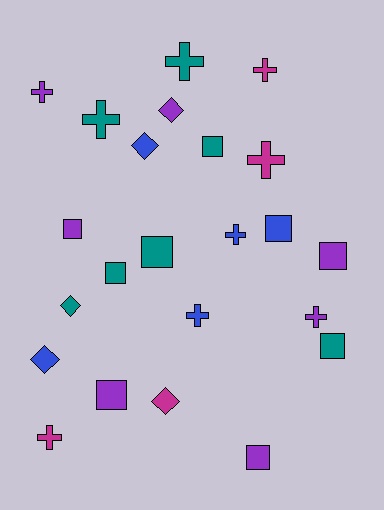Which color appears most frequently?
Purple, with 7 objects.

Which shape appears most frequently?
Square, with 9 objects.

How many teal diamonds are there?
There is 1 teal diamond.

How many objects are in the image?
There are 23 objects.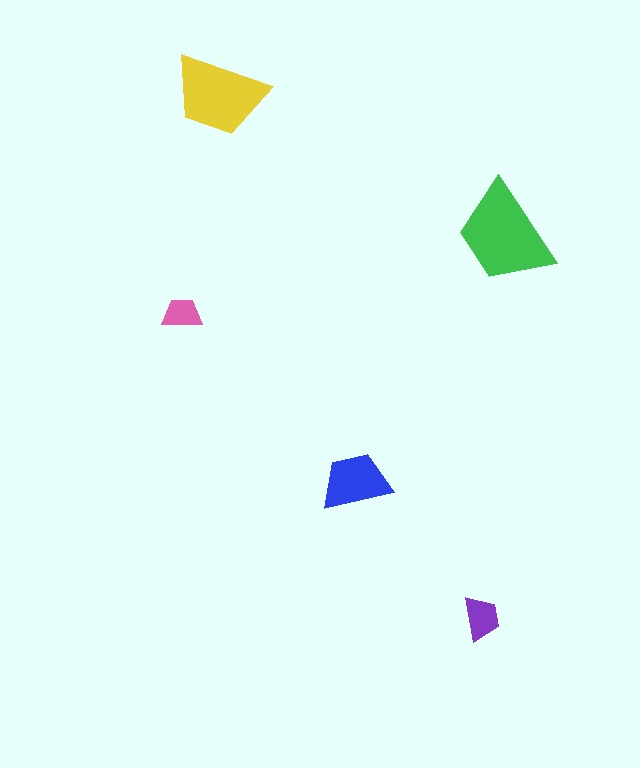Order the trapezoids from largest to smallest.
the green one, the yellow one, the blue one, the purple one, the pink one.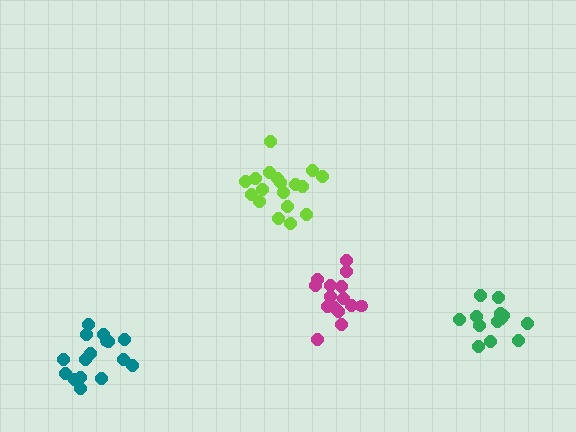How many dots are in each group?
Group 1: 13 dots, Group 2: 15 dots, Group 3: 18 dots, Group 4: 16 dots (62 total).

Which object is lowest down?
The teal cluster is bottommost.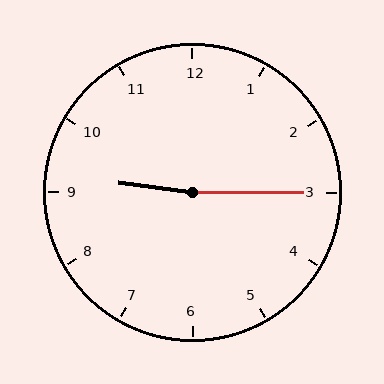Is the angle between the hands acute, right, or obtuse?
It is obtuse.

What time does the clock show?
9:15.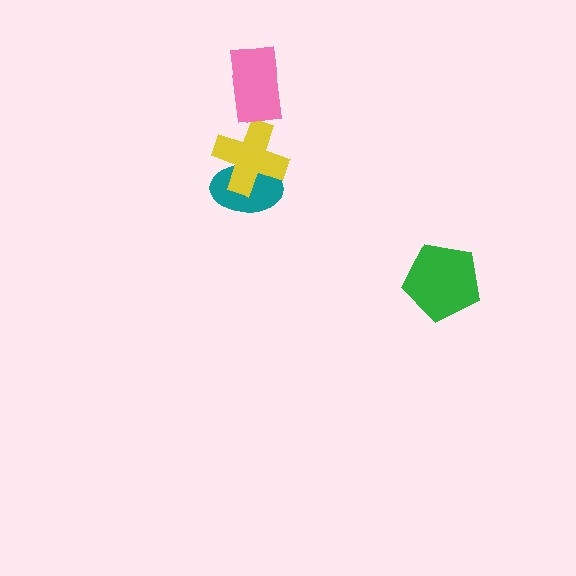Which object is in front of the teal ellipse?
The yellow cross is in front of the teal ellipse.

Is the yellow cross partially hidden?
No, no other shape covers it.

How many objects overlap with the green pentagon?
0 objects overlap with the green pentagon.